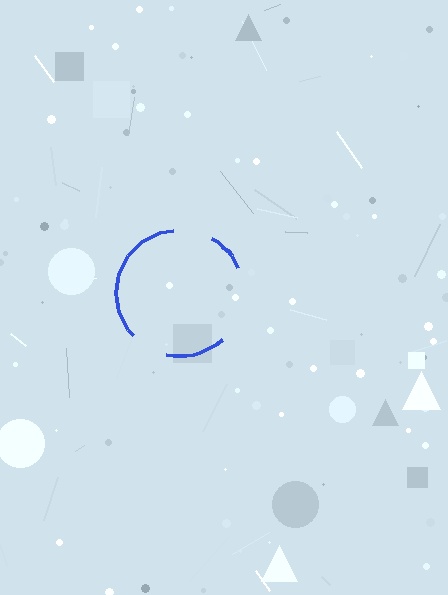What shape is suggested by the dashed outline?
The dashed outline suggests a circle.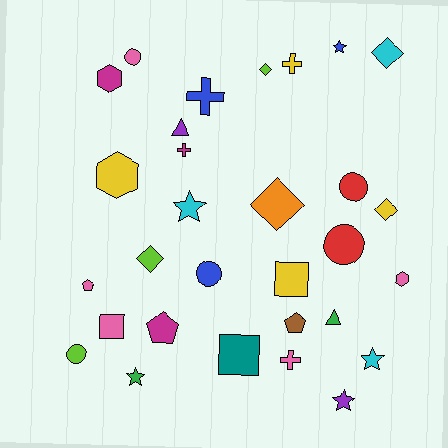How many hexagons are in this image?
There are 3 hexagons.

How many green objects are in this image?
There are 2 green objects.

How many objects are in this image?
There are 30 objects.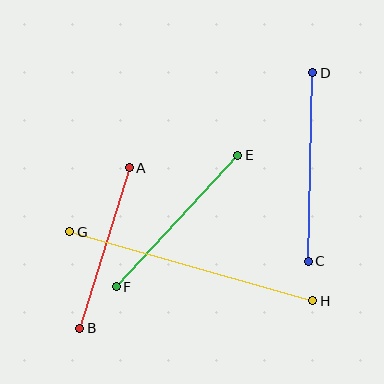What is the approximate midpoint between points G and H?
The midpoint is at approximately (191, 266) pixels.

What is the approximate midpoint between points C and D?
The midpoint is at approximately (310, 167) pixels.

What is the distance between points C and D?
The distance is approximately 189 pixels.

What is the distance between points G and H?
The distance is approximately 252 pixels.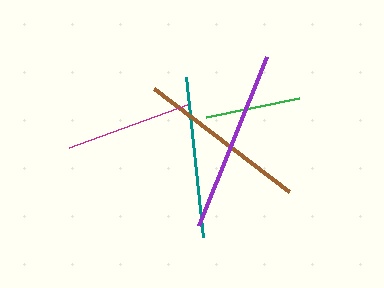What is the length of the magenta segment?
The magenta segment is approximately 126 pixels long.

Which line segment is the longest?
The purple line is the longest at approximately 181 pixels.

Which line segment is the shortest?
The green line is the shortest at approximately 95 pixels.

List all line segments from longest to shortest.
From longest to shortest: purple, brown, teal, magenta, green.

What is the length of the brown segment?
The brown segment is approximately 169 pixels long.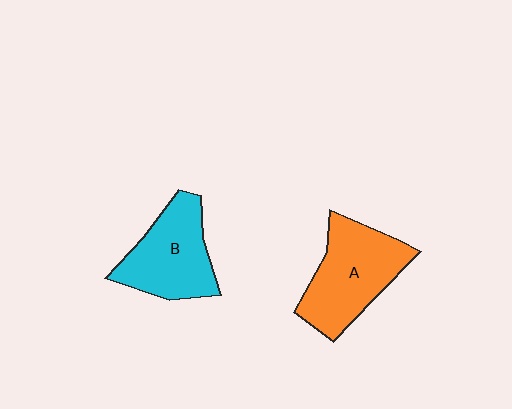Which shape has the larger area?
Shape A (orange).